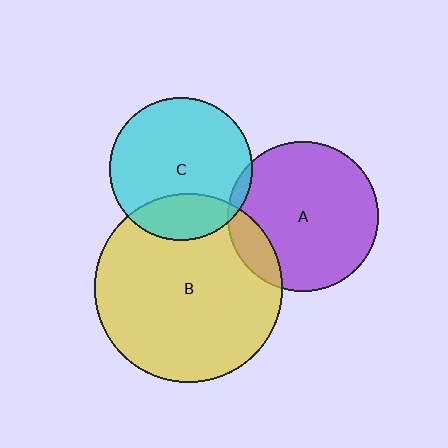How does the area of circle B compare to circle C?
Approximately 1.7 times.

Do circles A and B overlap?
Yes.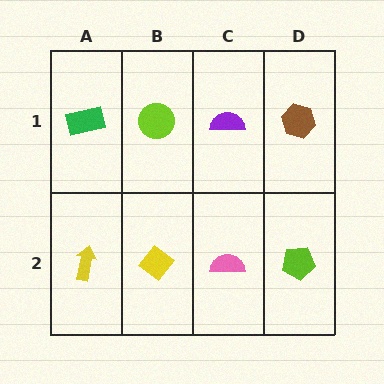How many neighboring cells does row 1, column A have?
2.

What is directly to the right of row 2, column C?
A lime pentagon.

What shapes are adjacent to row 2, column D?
A brown hexagon (row 1, column D), a pink semicircle (row 2, column C).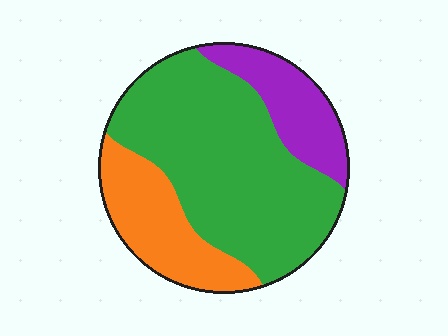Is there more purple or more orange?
Orange.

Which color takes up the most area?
Green, at roughly 60%.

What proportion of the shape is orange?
Orange covers around 25% of the shape.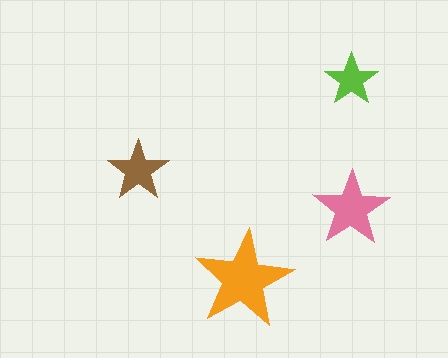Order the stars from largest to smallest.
the orange one, the pink one, the brown one, the lime one.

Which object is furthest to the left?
The brown star is leftmost.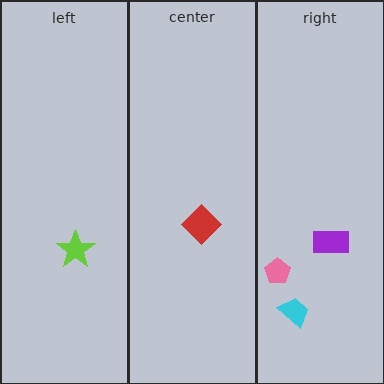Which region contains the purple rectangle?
The right region.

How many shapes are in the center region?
1.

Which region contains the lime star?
The left region.